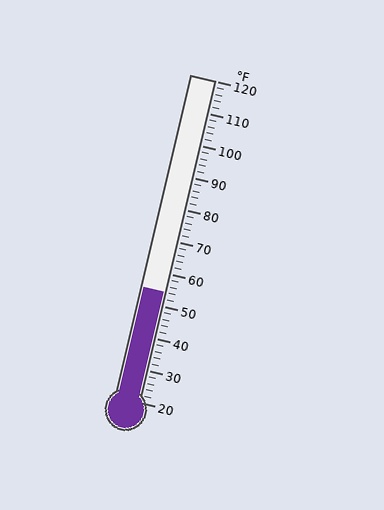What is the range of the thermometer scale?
The thermometer scale ranges from 20°F to 120°F.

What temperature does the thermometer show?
The thermometer shows approximately 54°F.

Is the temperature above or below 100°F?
The temperature is below 100°F.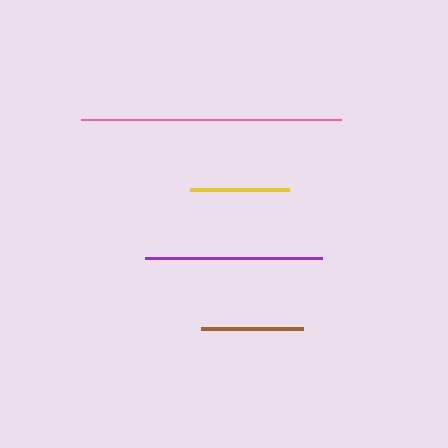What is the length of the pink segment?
The pink segment is approximately 260 pixels long.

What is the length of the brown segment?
The brown segment is approximately 102 pixels long.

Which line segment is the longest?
The pink line is the longest at approximately 260 pixels.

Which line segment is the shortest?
The yellow line is the shortest at approximately 99 pixels.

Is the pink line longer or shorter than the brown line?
The pink line is longer than the brown line.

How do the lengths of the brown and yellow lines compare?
The brown and yellow lines are approximately the same length.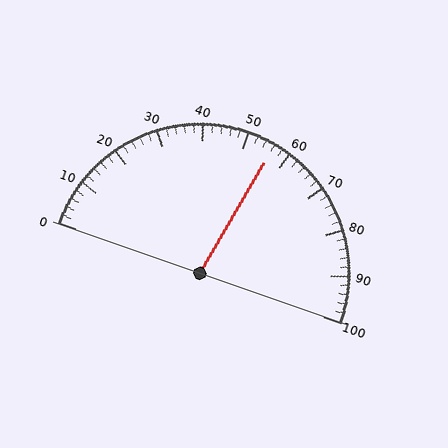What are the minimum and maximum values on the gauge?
The gauge ranges from 0 to 100.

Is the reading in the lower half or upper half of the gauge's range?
The reading is in the upper half of the range (0 to 100).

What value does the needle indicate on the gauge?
The needle indicates approximately 56.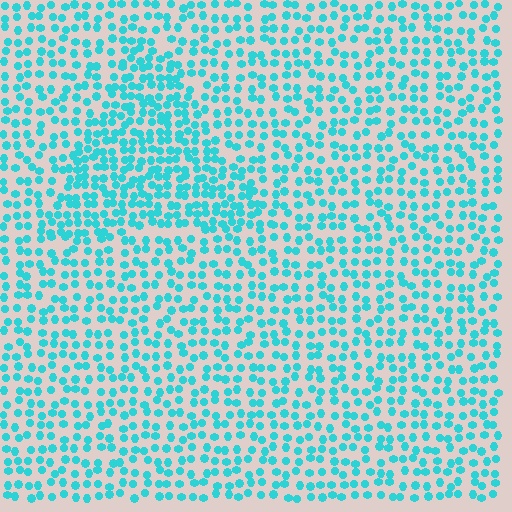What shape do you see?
I see a triangle.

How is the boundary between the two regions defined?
The boundary is defined by a change in element density (approximately 1.6x ratio). All elements are the same color, size, and shape.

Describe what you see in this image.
The image contains small cyan elements arranged at two different densities. A triangle-shaped region is visible where the elements are more densely packed than the surrounding area.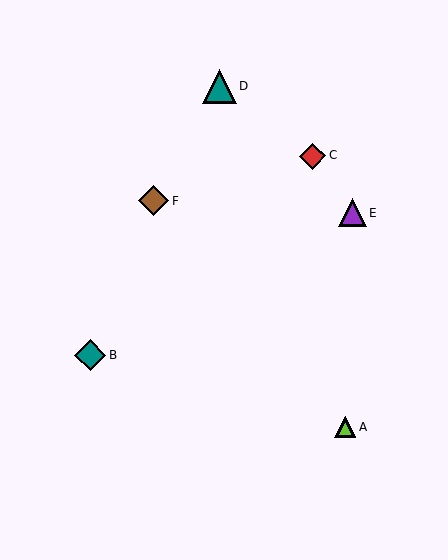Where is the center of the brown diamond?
The center of the brown diamond is at (153, 201).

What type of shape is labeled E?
Shape E is a purple triangle.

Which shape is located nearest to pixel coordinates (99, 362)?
The teal diamond (labeled B) at (91, 355) is nearest to that location.